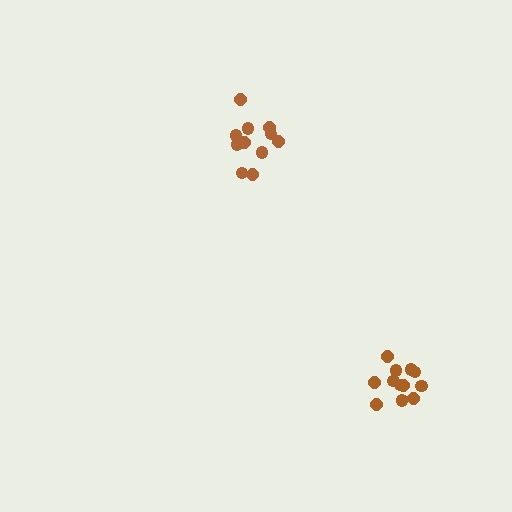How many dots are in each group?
Group 1: 11 dots, Group 2: 12 dots (23 total).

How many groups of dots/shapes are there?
There are 2 groups.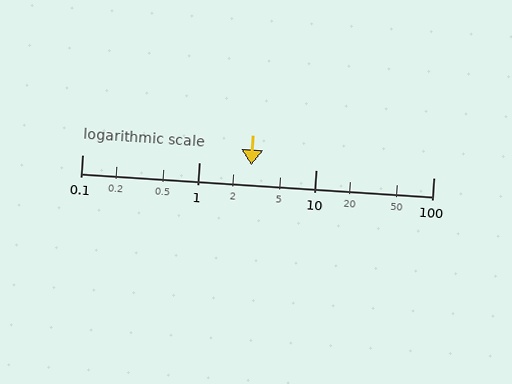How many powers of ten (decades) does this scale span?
The scale spans 3 decades, from 0.1 to 100.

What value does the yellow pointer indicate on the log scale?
The pointer indicates approximately 2.8.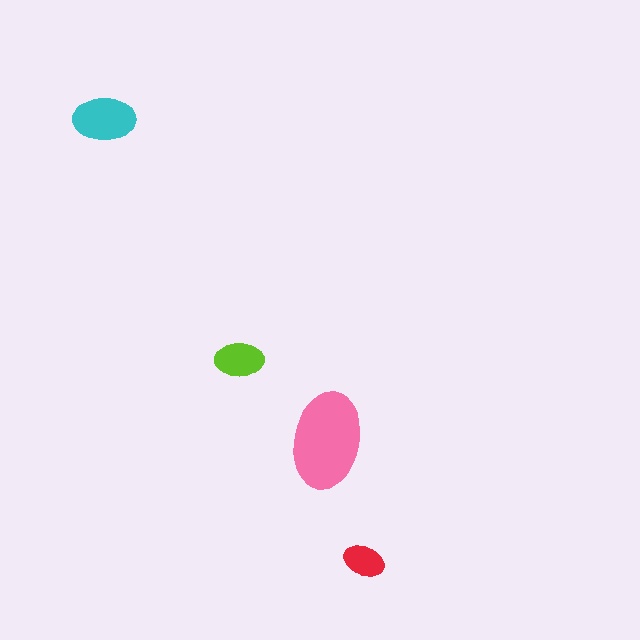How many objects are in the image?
There are 4 objects in the image.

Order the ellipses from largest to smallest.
the pink one, the cyan one, the lime one, the red one.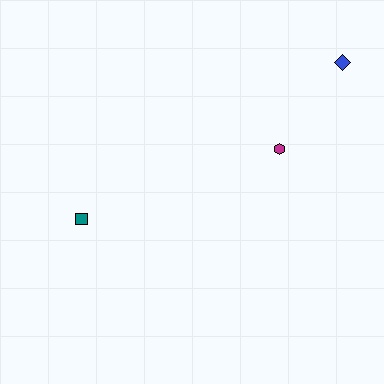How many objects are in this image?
There are 3 objects.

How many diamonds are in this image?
There is 1 diamond.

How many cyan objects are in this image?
There are no cyan objects.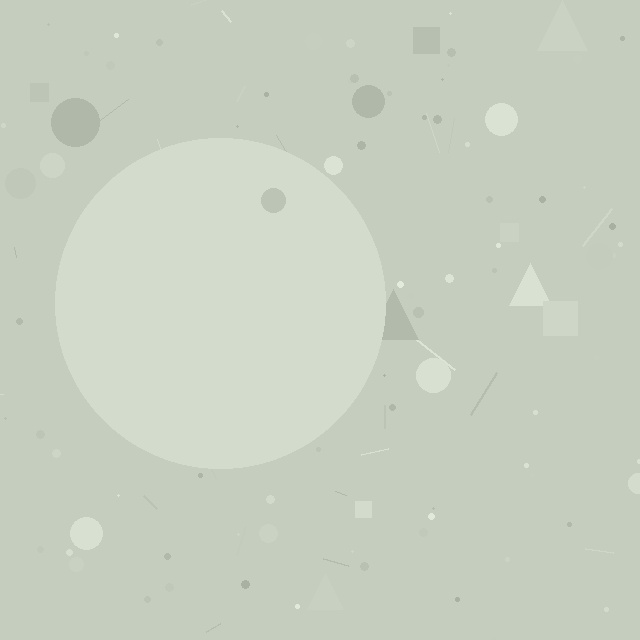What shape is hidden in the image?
A circle is hidden in the image.